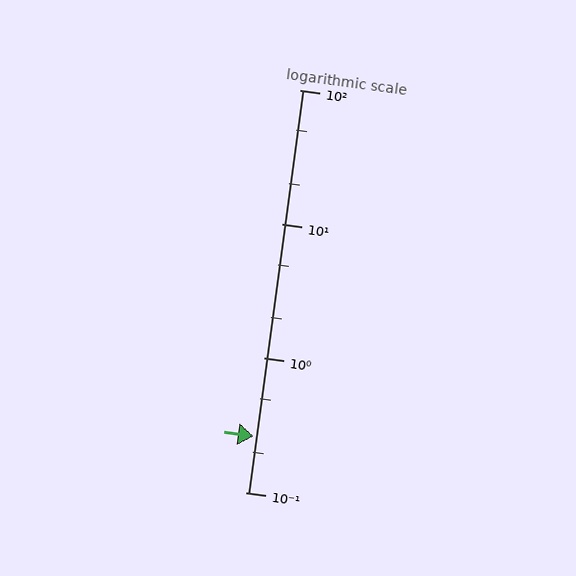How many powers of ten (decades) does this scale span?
The scale spans 3 decades, from 0.1 to 100.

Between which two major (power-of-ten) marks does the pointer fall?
The pointer is between 0.1 and 1.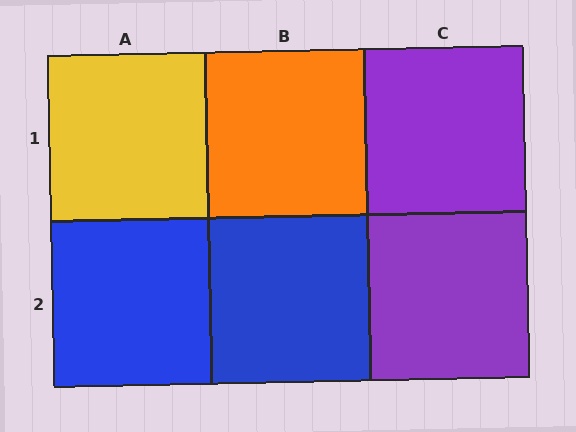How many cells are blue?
2 cells are blue.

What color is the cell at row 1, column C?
Purple.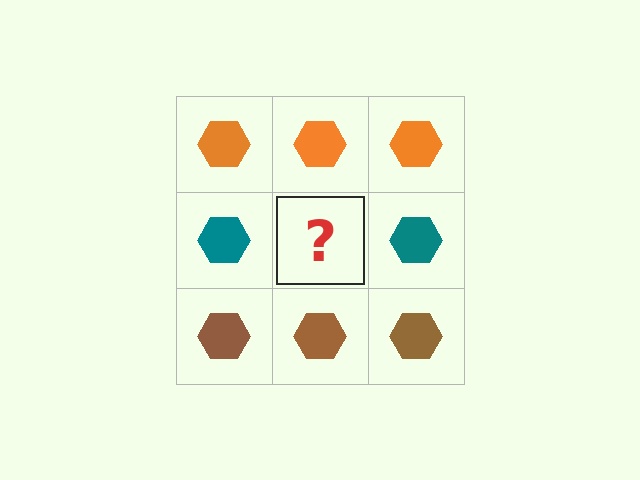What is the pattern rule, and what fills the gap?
The rule is that each row has a consistent color. The gap should be filled with a teal hexagon.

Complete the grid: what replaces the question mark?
The question mark should be replaced with a teal hexagon.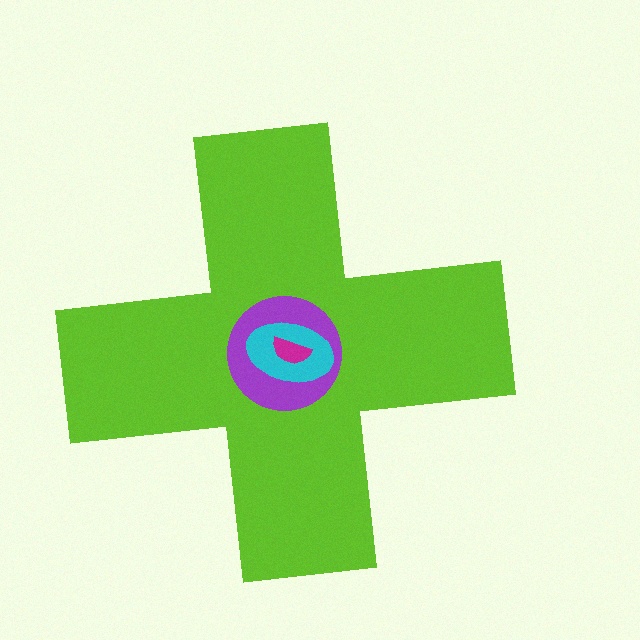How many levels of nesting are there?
4.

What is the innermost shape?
The magenta semicircle.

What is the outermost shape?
The lime cross.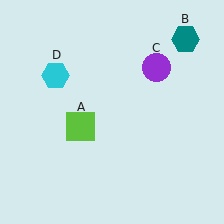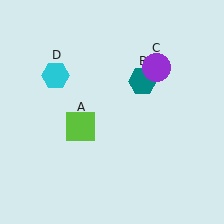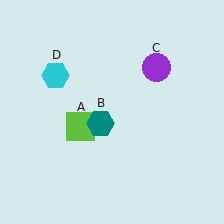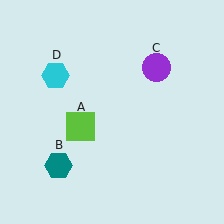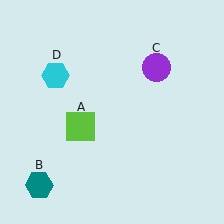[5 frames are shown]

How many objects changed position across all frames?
1 object changed position: teal hexagon (object B).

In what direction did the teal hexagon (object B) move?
The teal hexagon (object B) moved down and to the left.